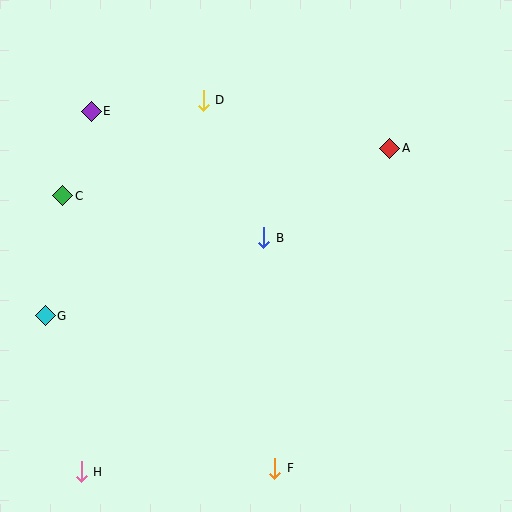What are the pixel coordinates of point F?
Point F is at (275, 468).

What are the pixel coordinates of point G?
Point G is at (45, 316).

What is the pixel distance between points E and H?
The distance between E and H is 361 pixels.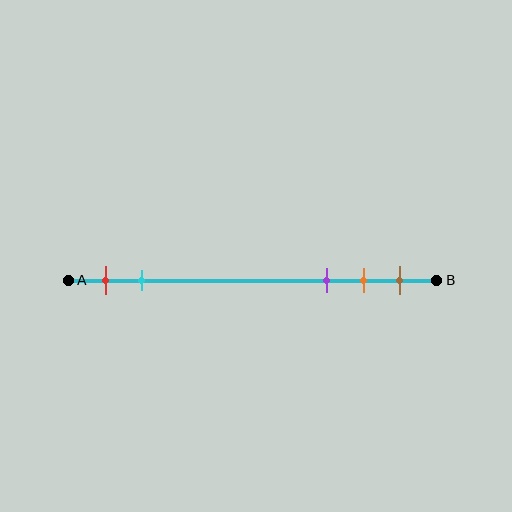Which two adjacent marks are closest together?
The orange and brown marks are the closest adjacent pair.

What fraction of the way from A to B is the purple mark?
The purple mark is approximately 70% (0.7) of the way from A to B.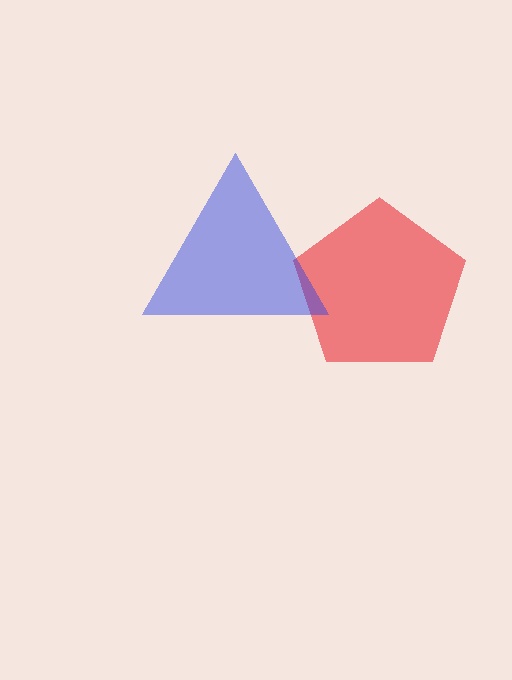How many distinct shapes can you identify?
There are 2 distinct shapes: a red pentagon, a blue triangle.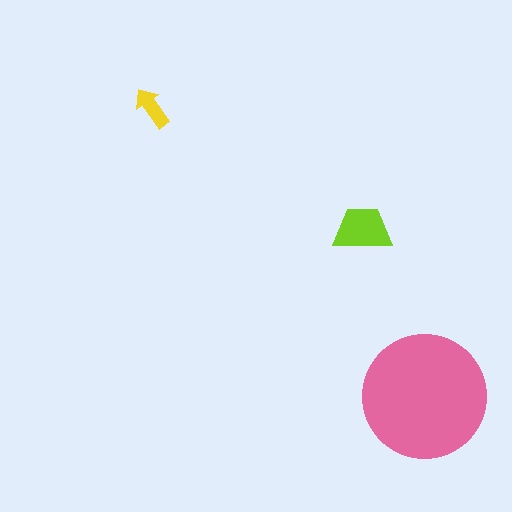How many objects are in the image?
There are 3 objects in the image.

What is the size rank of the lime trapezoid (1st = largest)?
2nd.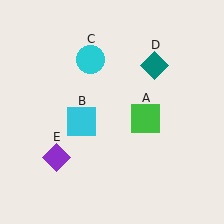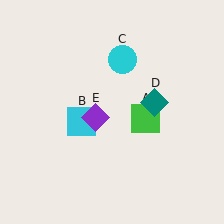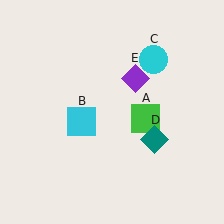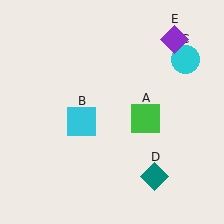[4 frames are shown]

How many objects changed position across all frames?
3 objects changed position: cyan circle (object C), teal diamond (object D), purple diamond (object E).